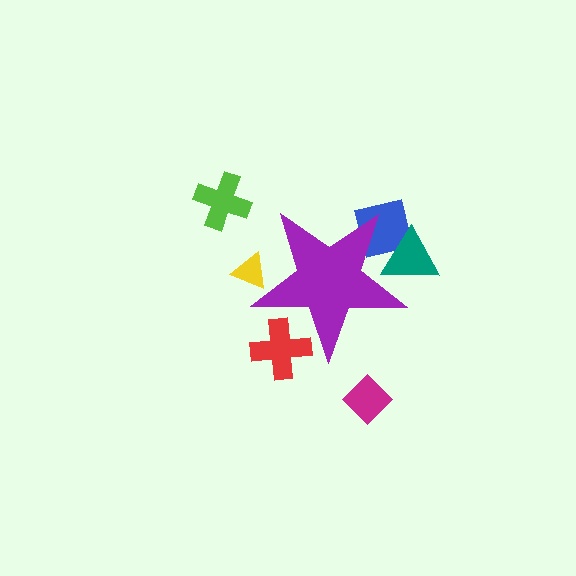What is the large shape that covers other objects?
A purple star.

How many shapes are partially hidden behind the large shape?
4 shapes are partially hidden.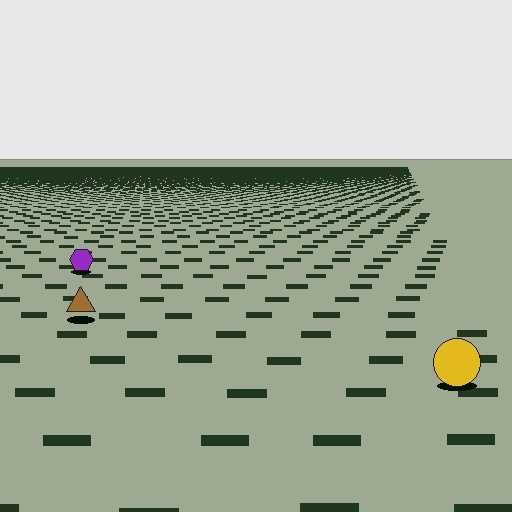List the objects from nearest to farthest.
From nearest to farthest: the yellow circle, the brown triangle, the purple hexagon.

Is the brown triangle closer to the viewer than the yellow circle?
No. The yellow circle is closer — you can tell from the texture gradient: the ground texture is coarser near it.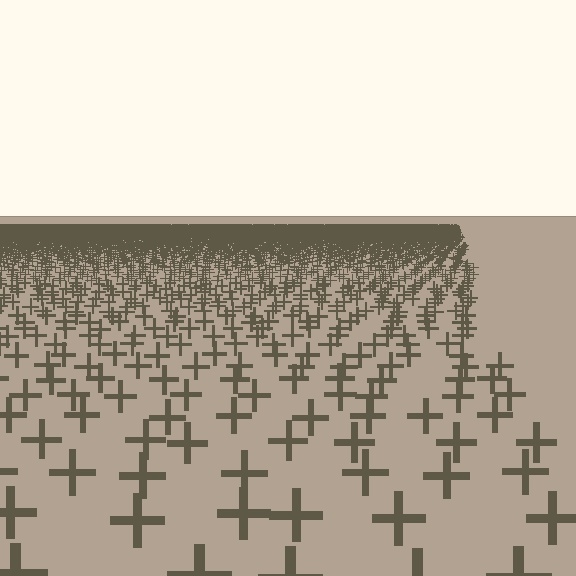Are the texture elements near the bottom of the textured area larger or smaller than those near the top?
Larger. Near the bottom, elements are closer to the viewer and appear at a bigger on-screen size.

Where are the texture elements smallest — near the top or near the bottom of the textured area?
Near the top.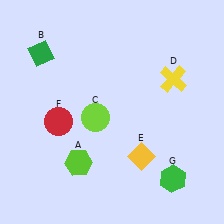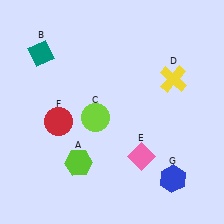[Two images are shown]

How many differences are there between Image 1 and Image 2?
There are 3 differences between the two images.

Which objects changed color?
B changed from green to teal. E changed from yellow to pink. G changed from green to blue.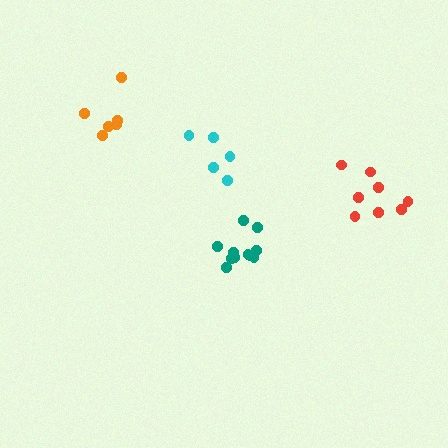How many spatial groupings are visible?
There are 4 spatial groupings.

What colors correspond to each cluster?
The clusters are colored: red, cyan, teal, orange.